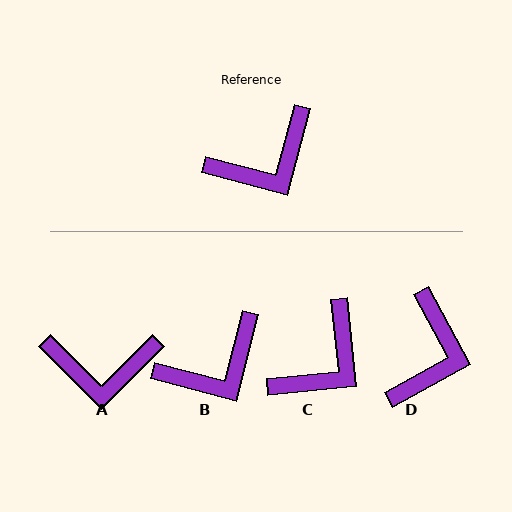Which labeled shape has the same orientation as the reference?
B.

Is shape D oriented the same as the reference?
No, it is off by about 43 degrees.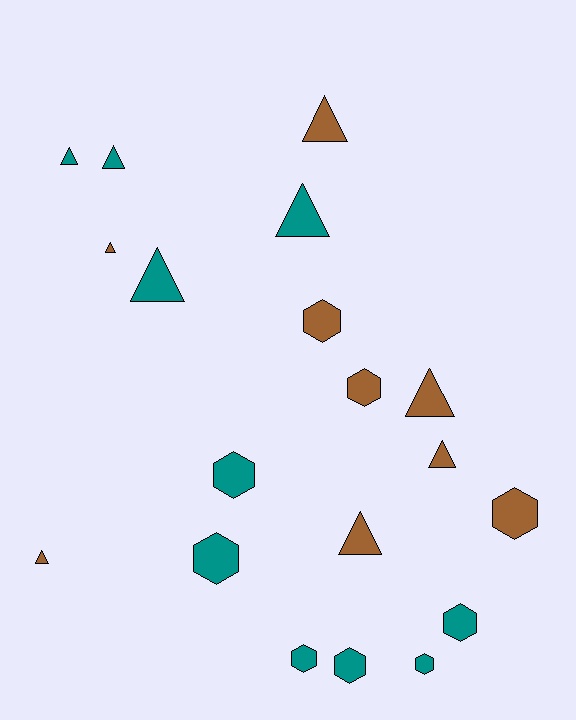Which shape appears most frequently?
Triangle, with 10 objects.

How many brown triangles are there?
There are 6 brown triangles.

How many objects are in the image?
There are 19 objects.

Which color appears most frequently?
Teal, with 10 objects.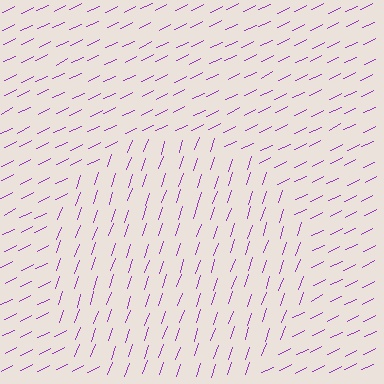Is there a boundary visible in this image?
Yes, there is a texture boundary formed by a change in line orientation.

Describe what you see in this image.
The image is filled with small purple line segments. A circle region in the image has lines oriented differently from the surrounding lines, creating a visible texture boundary.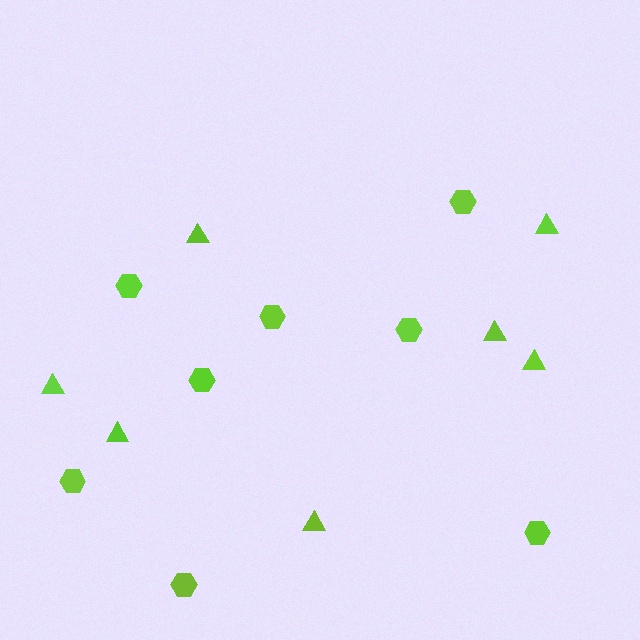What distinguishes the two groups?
There are 2 groups: one group of hexagons (8) and one group of triangles (7).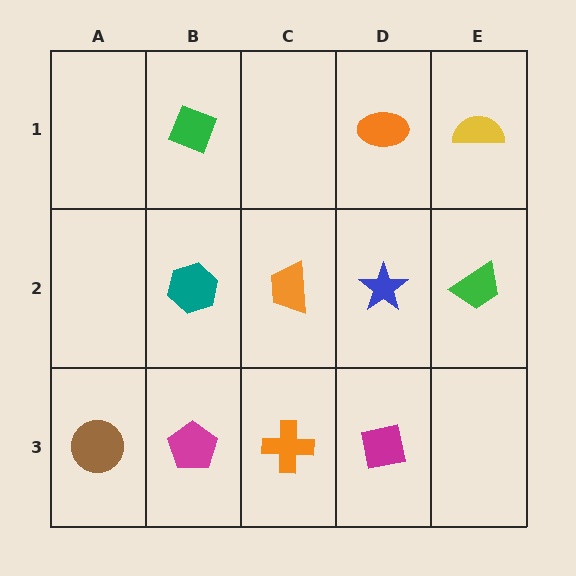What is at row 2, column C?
An orange trapezoid.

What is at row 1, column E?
A yellow semicircle.